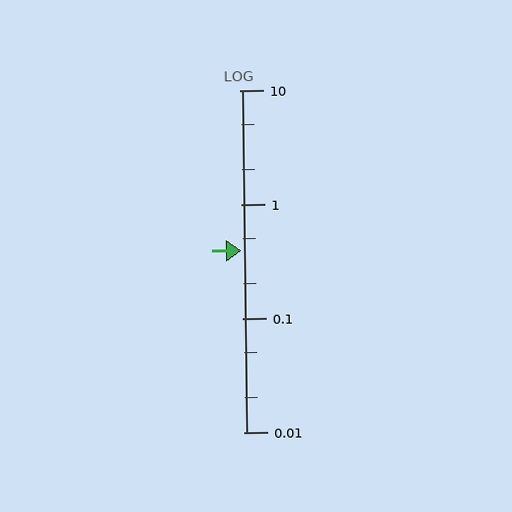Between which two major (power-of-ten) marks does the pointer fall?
The pointer is between 0.1 and 1.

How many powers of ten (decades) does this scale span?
The scale spans 3 decades, from 0.01 to 10.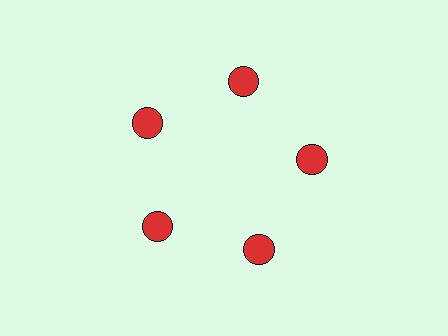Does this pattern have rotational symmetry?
Yes, this pattern has 5-fold rotational symmetry. It looks the same after rotating 72 degrees around the center.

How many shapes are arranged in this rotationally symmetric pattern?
There are 5 shapes, arranged in 5 groups of 1.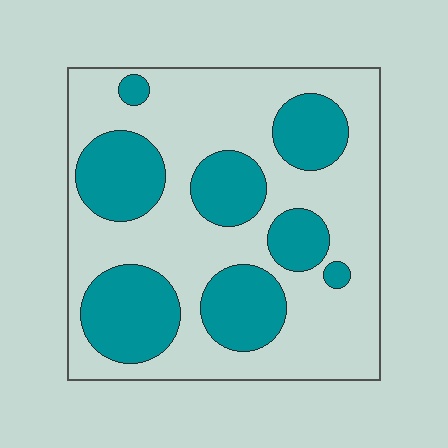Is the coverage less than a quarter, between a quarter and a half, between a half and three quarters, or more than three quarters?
Between a quarter and a half.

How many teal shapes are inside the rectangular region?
8.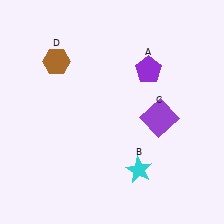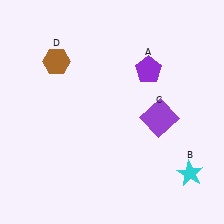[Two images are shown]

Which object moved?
The cyan star (B) moved right.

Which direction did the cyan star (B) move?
The cyan star (B) moved right.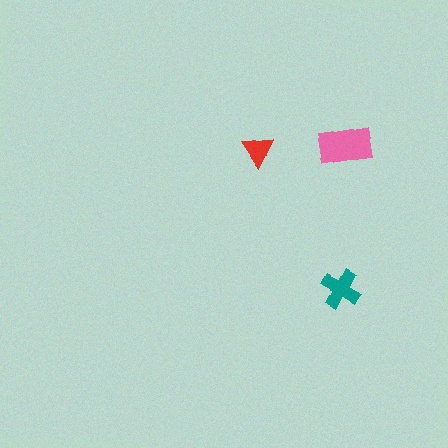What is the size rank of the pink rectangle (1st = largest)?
1st.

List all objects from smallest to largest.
The red triangle, the teal cross, the pink rectangle.